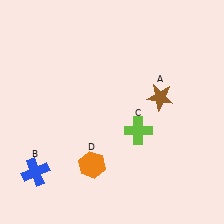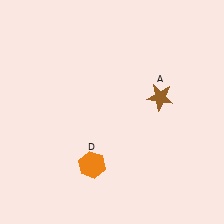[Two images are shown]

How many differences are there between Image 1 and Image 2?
There are 2 differences between the two images.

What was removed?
The blue cross (B), the lime cross (C) were removed in Image 2.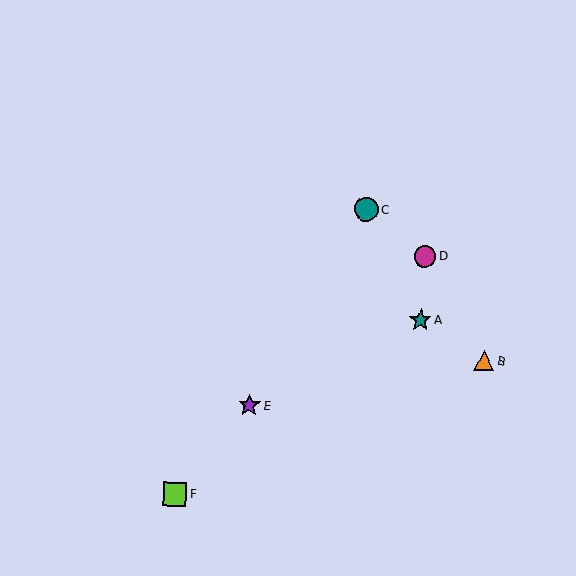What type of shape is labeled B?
Shape B is an orange triangle.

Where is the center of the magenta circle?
The center of the magenta circle is at (425, 256).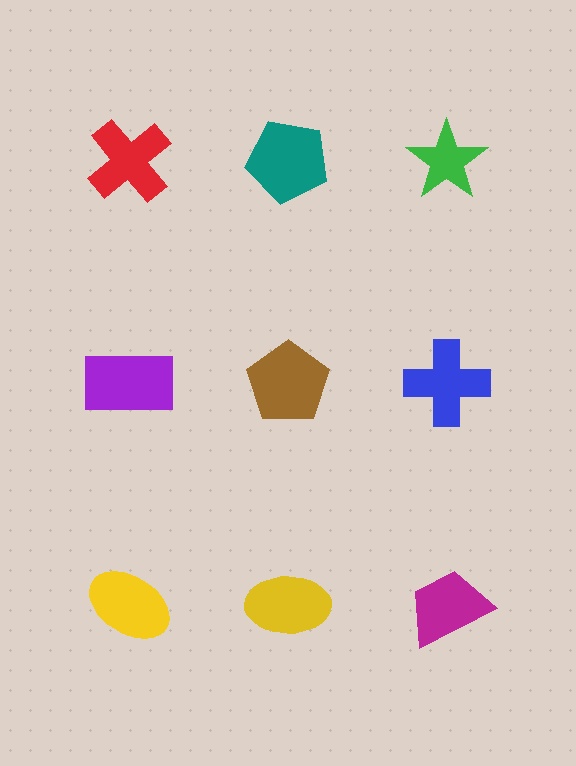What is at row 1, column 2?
A teal pentagon.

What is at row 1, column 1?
A red cross.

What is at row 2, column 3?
A blue cross.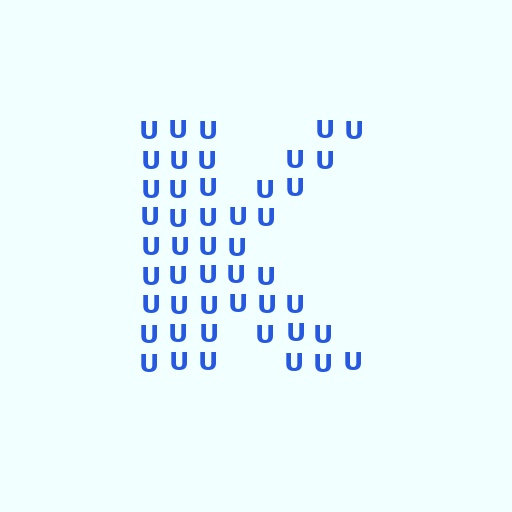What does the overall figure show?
The overall figure shows the letter K.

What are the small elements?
The small elements are letter U's.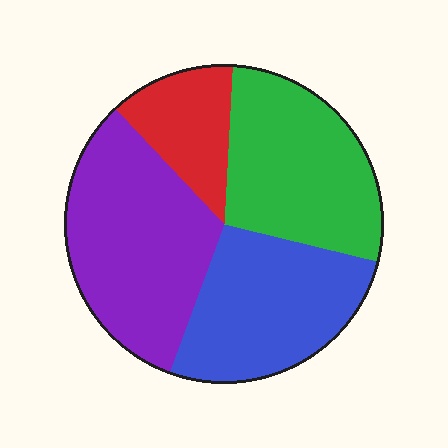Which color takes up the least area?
Red, at roughly 15%.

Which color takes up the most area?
Purple, at roughly 30%.